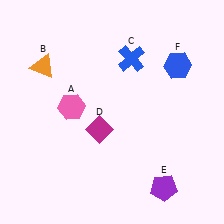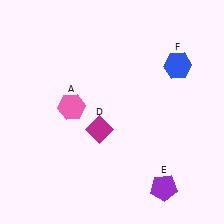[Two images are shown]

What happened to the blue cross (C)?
The blue cross (C) was removed in Image 2. It was in the top-right area of Image 1.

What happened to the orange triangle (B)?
The orange triangle (B) was removed in Image 2. It was in the top-left area of Image 1.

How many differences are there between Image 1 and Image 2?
There are 2 differences between the two images.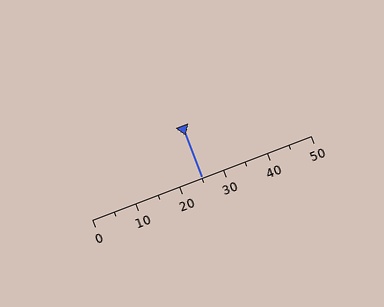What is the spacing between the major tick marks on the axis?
The major ticks are spaced 10 apart.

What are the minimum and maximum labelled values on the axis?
The axis runs from 0 to 50.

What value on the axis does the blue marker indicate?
The marker indicates approximately 25.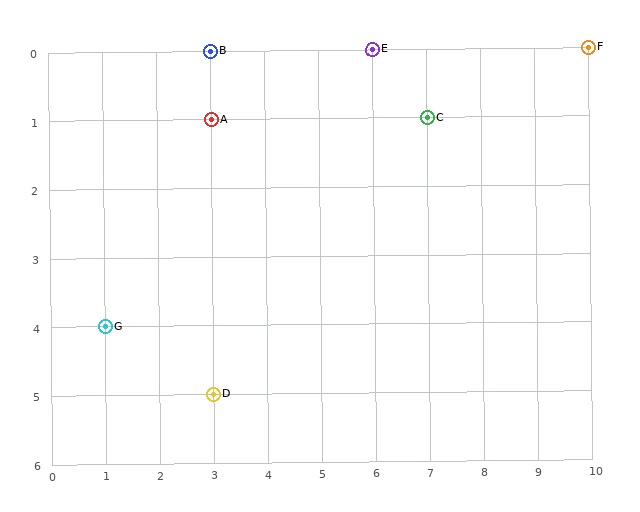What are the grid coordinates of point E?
Point E is at grid coordinates (6, 0).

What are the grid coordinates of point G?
Point G is at grid coordinates (1, 4).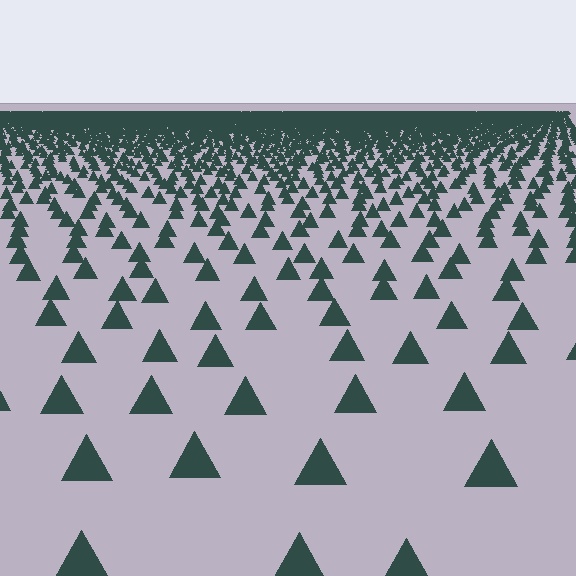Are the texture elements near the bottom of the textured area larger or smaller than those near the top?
Larger. Near the bottom, elements are closer to the viewer and appear at a bigger on-screen size.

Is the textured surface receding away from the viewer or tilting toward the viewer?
The surface is receding away from the viewer. Texture elements get smaller and denser toward the top.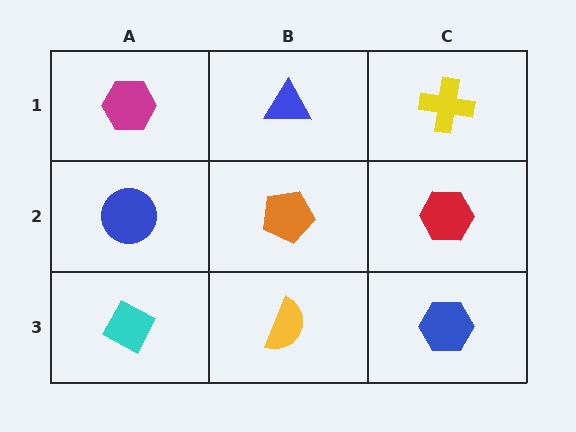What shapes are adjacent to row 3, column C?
A red hexagon (row 2, column C), a yellow semicircle (row 3, column B).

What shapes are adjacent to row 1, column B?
An orange pentagon (row 2, column B), a magenta hexagon (row 1, column A), a yellow cross (row 1, column C).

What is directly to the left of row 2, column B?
A blue circle.